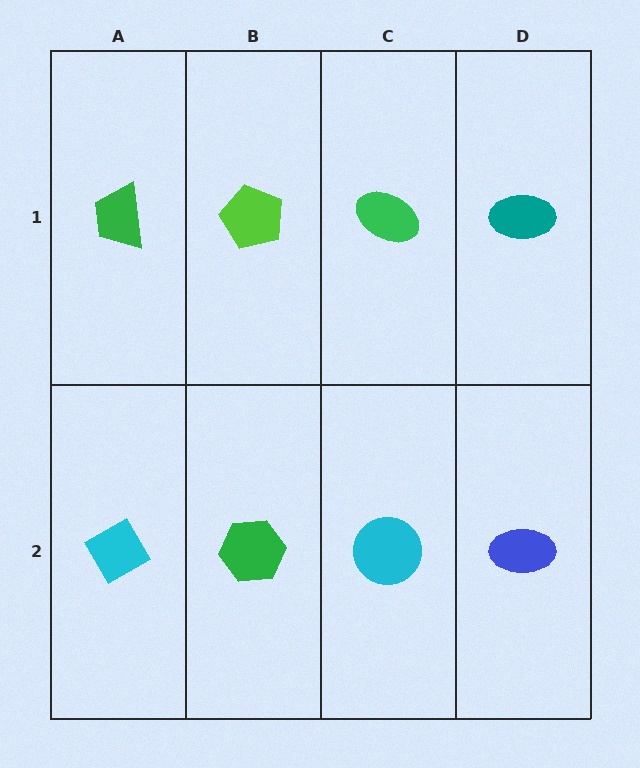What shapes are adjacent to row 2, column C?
A green ellipse (row 1, column C), a green hexagon (row 2, column B), a blue ellipse (row 2, column D).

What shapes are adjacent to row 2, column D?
A teal ellipse (row 1, column D), a cyan circle (row 2, column C).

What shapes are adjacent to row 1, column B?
A green hexagon (row 2, column B), a green trapezoid (row 1, column A), a green ellipse (row 1, column C).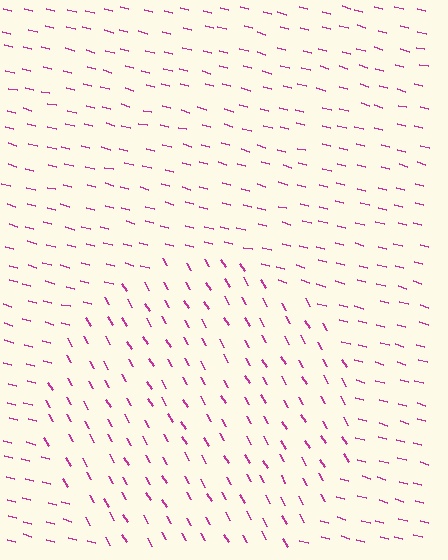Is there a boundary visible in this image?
Yes, there is a texture boundary formed by a change in line orientation.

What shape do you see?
I see a circle.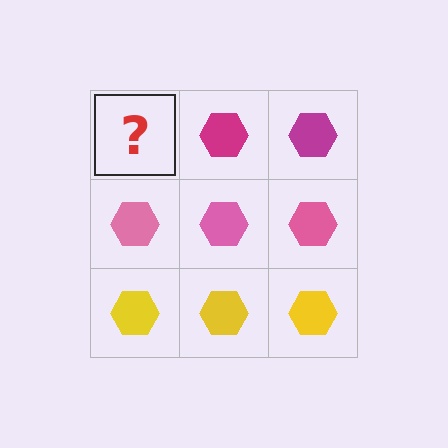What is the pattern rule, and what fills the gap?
The rule is that each row has a consistent color. The gap should be filled with a magenta hexagon.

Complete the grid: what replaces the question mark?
The question mark should be replaced with a magenta hexagon.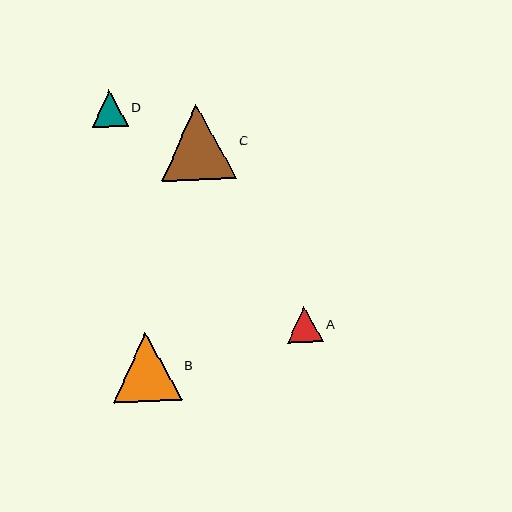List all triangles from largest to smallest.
From largest to smallest: C, B, D, A.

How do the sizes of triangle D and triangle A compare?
Triangle D and triangle A are approximately the same size.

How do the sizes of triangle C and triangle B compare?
Triangle C and triangle B are approximately the same size.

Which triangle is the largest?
Triangle C is the largest with a size of approximately 75 pixels.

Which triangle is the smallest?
Triangle A is the smallest with a size of approximately 36 pixels.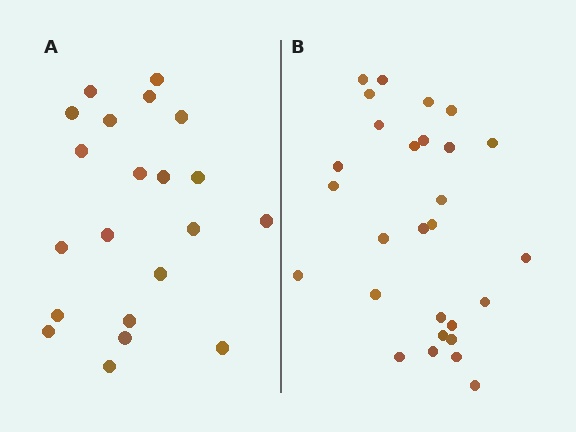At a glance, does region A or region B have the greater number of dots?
Region B (the right region) has more dots.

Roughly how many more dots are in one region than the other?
Region B has roughly 8 or so more dots than region A.